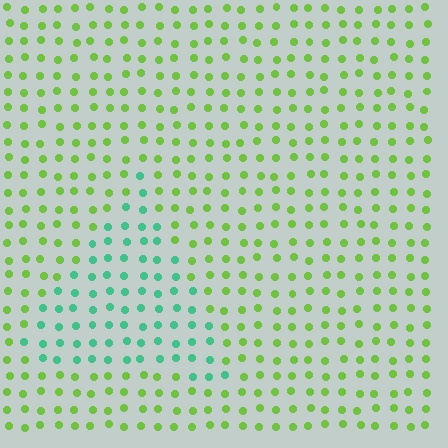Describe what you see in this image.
The image is filled with small lime elements in a uniform arrangement. A triangle-shaped region is visible where the elements are tinted to a slightly different hue, forming a subtle color boundary.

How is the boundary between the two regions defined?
The boundary is defined purely by a slight shift in hue (about 56 degrees). Spacing, size, and orientation are identical on both sides.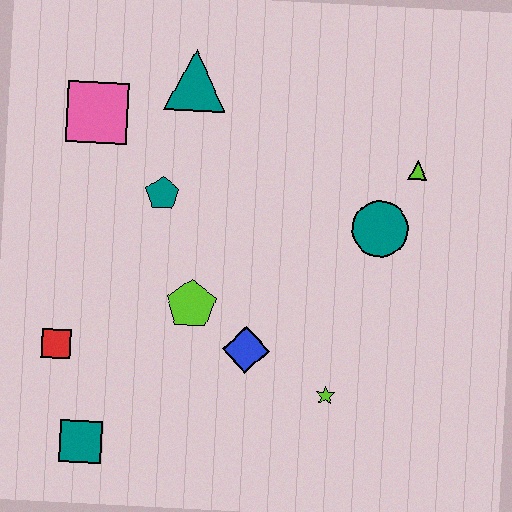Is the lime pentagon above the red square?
Yes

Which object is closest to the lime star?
The blue diamond is closest to the lime star.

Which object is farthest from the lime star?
The pink square is farthest from the lime star.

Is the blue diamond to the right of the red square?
Yes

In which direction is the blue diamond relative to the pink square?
The blue diamond is below the pink square.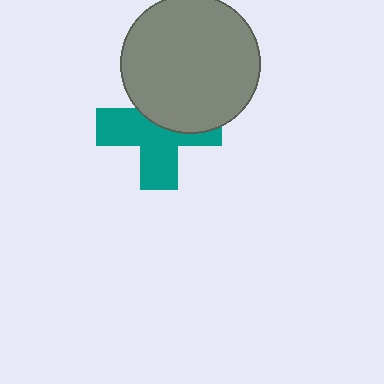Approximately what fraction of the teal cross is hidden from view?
Roughly 42% of the teal cross is hidden behind the gray circle.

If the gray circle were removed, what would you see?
You would see the complete teal cross.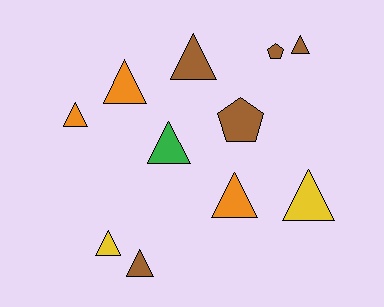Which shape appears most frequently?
Triangle, with 9 objects.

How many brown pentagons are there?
There are 2 brown pentagons.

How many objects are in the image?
There are 11 objects.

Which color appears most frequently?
Brown, with 5 objects.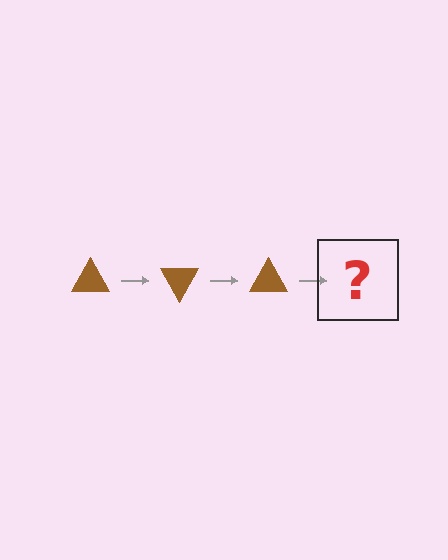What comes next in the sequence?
The next element should be a brown triangle rotated 180 degrees.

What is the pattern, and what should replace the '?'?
The pattern is that the triangle rotates 60 degrees each step. The '?' should be a brown triangle rotated 180 degrees.